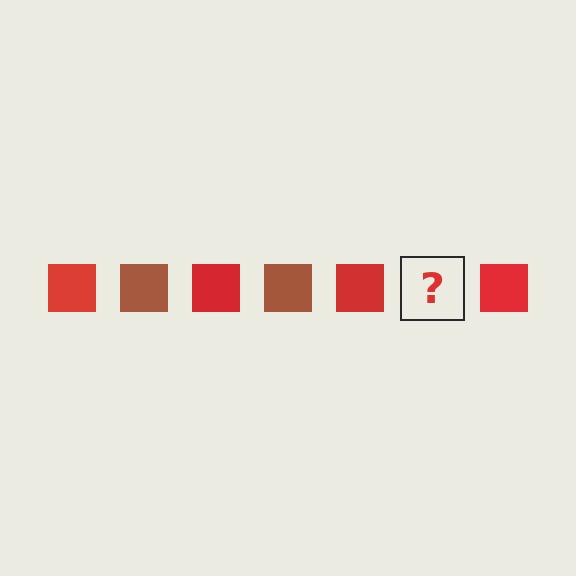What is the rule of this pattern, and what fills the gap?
The rule is that the pattern cycles through red, brown squares. The gap should be filled with a brown square.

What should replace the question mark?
The question mark should be replaced with a brown square.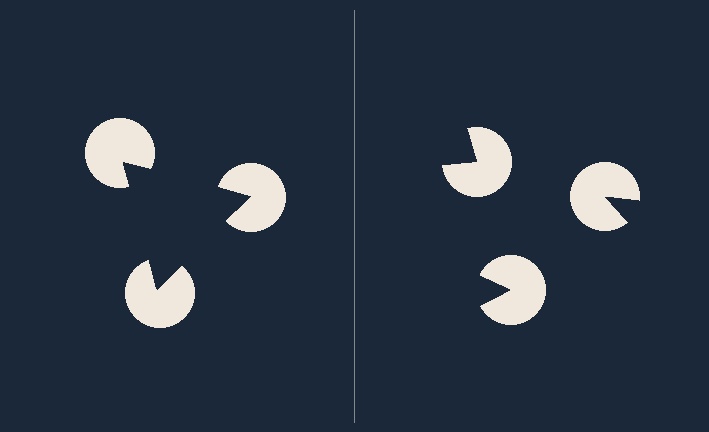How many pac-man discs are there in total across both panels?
6 — 3 on each side.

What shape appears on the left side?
An illusory triangle.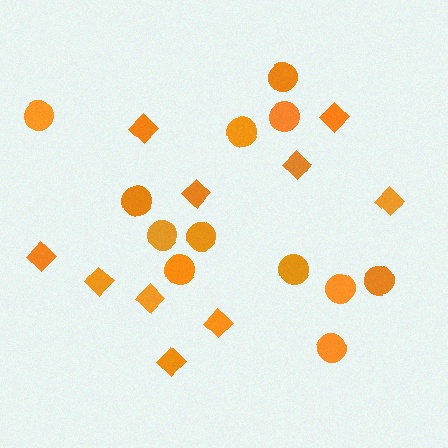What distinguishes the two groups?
There are 2 groups: one group of diamonds (10) and one group of circles (12).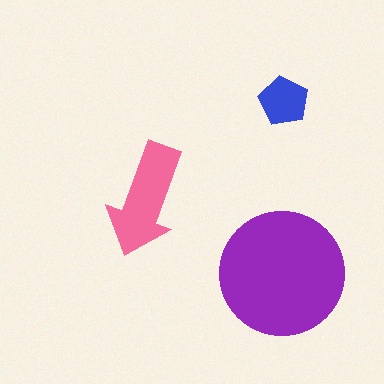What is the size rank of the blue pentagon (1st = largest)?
3rd.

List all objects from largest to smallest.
The purple circle, the pink arrow, the blue pentagon.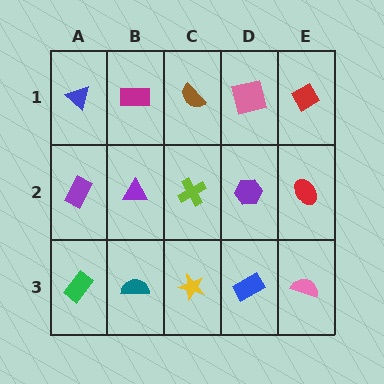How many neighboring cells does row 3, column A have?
2.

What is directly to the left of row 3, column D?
A yellow star.